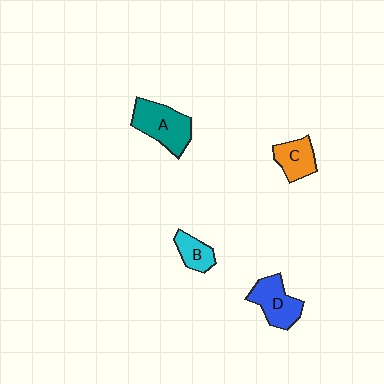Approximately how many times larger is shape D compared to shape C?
Approximately 1.3 times.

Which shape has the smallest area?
Shape B (cyan).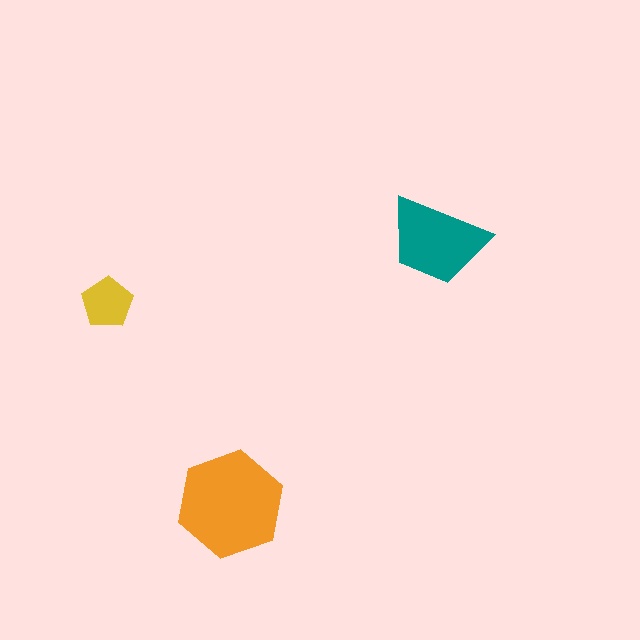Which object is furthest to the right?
The teal trapezoid is rightmost.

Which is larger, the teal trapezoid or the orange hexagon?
The orange hexagon.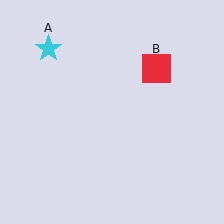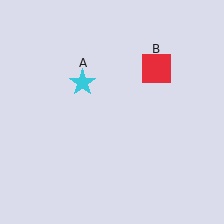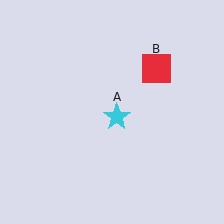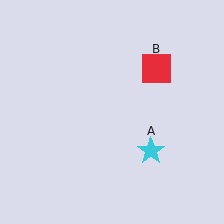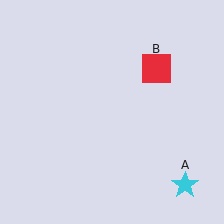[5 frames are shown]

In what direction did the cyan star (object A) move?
The cyan star (object A) moved down and to the right.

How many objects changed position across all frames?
1 object changed position: cyan star (object A).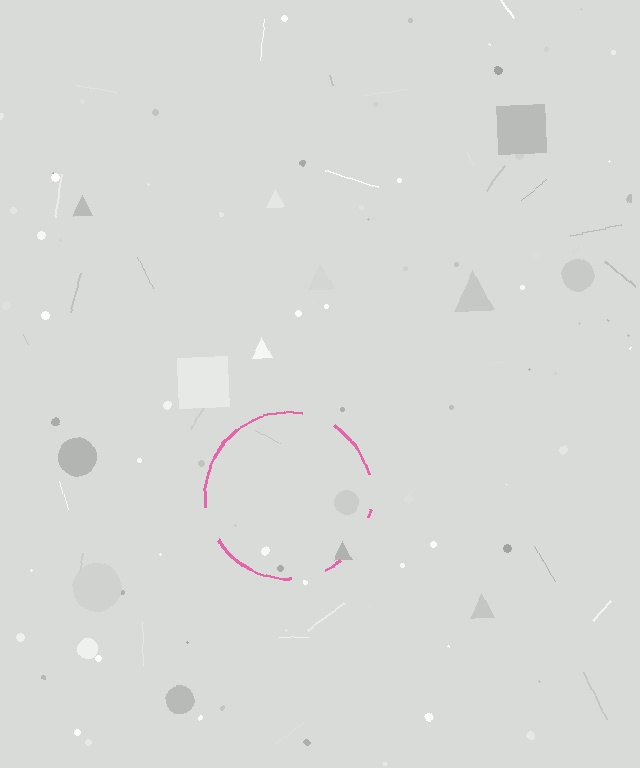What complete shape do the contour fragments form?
The contour fragments form a circle.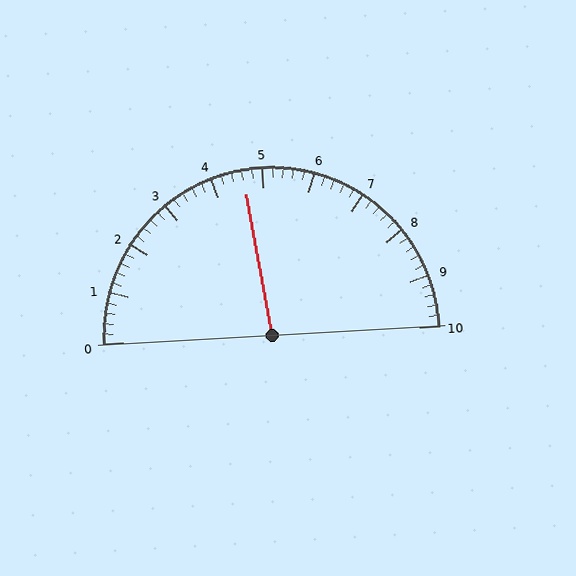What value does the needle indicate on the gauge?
The needle indicates approximately 4.6.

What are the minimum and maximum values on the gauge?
The gauge ranges from 0 to 10.